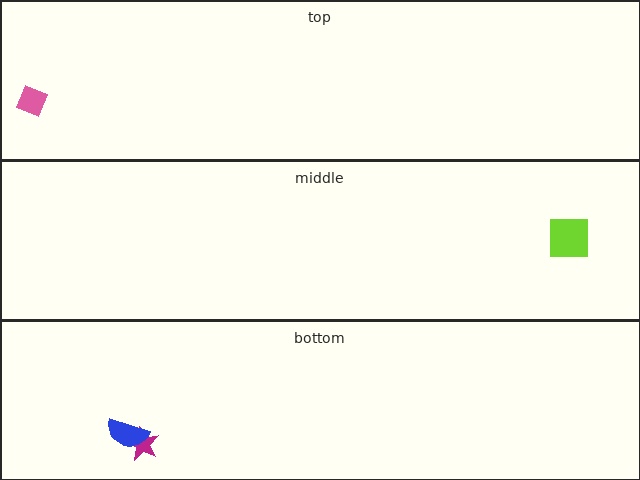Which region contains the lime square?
The middle region.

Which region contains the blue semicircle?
The bottom region.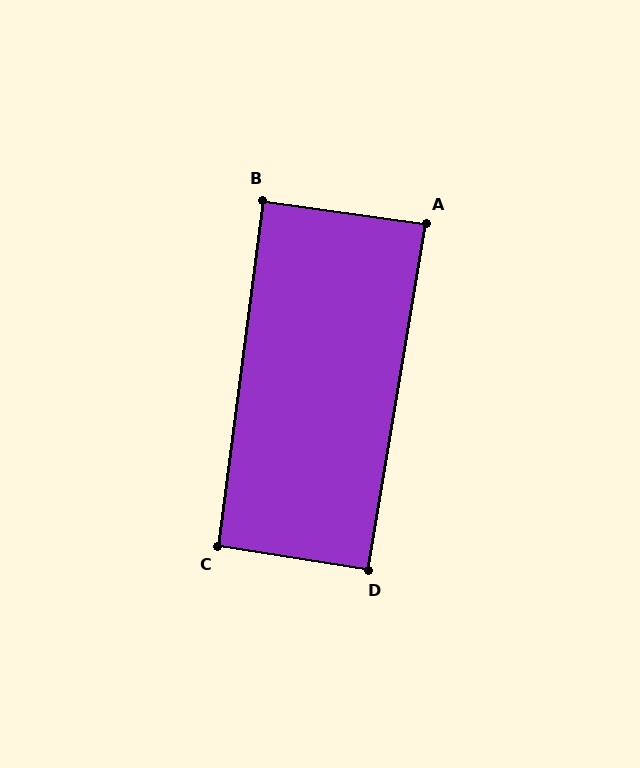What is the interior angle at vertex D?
Approximately 91 degrees (approximately right).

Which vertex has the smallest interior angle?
A, at approximately 89 degrees.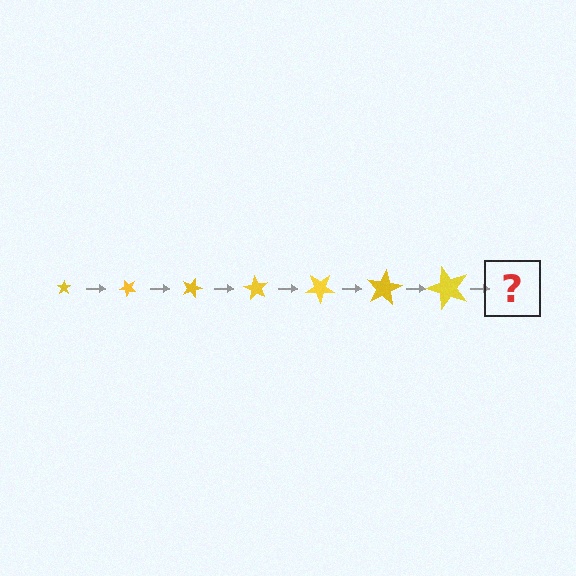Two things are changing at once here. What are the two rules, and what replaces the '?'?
The two rules are that the star grows larger each step and it rotates 45 degrees each step. The '?' should be a star, larger than the previous one and rotated 315 degrees from the start.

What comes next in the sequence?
The next element should be a star, larger than the previous one and rotated 315 degrees from the start.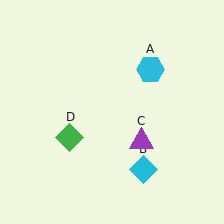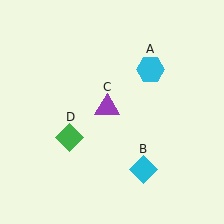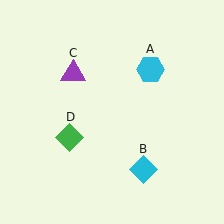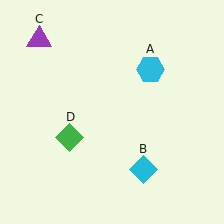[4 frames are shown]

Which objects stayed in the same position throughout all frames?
Cyan hexagon (object A) and cyan diamond (object B) and green diamond (object D) remained stationary.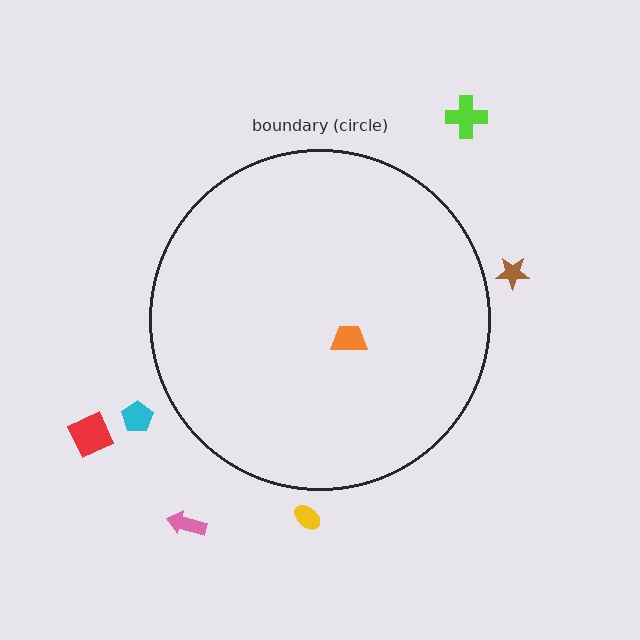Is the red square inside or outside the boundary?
Outside.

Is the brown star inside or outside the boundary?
Outside.